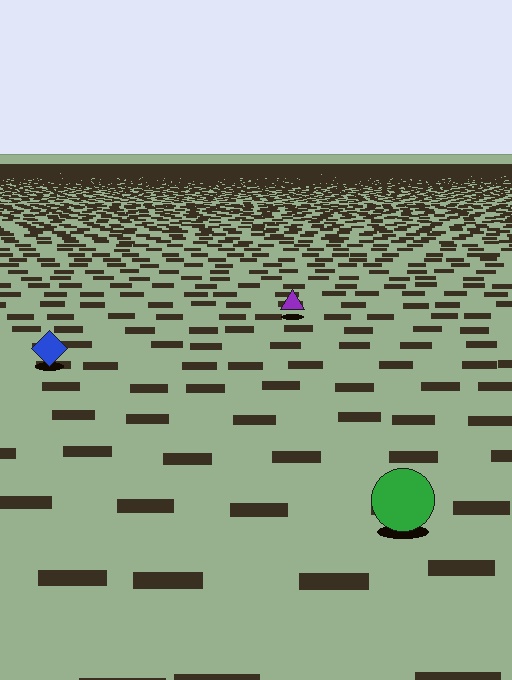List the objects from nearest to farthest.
From nearest to farthest: the green circle, the blue diamond, the purple triangle.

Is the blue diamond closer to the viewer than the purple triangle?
Yes. The blue diamond is closer — you can tell from the texture gradient: the ground texture is coarser near it.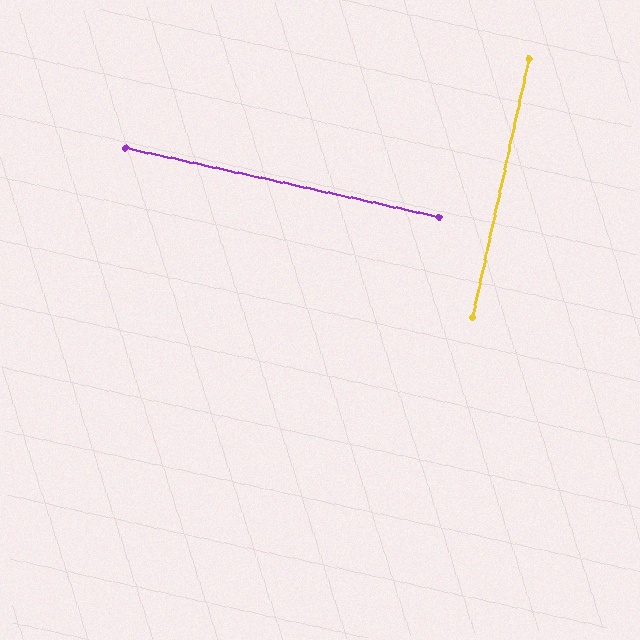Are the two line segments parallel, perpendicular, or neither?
Perpendicular — they meet at approximately 90°.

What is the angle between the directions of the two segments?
Approximately 90 degrees.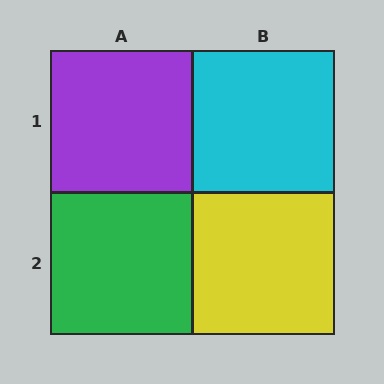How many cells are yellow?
1 cell is yellow.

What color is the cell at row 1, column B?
Cyan.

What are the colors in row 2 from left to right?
Green, yellow.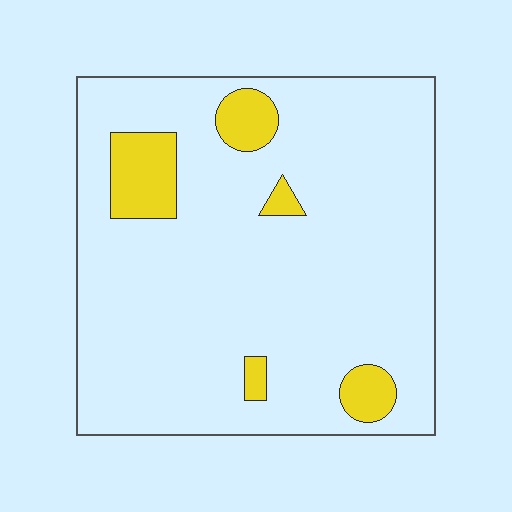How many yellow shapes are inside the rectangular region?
5.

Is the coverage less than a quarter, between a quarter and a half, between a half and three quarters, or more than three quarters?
Less than a quarter.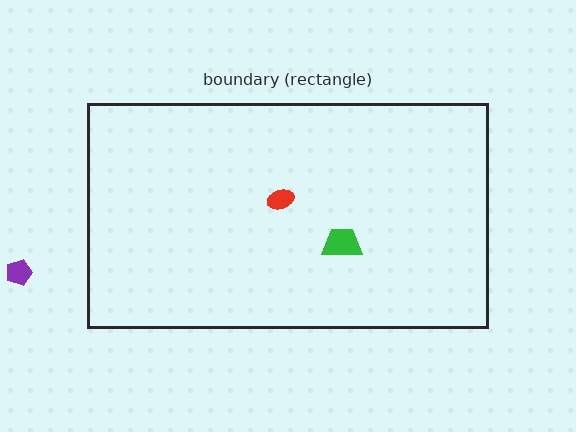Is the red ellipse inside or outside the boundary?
Inside.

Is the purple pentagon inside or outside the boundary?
Outside.